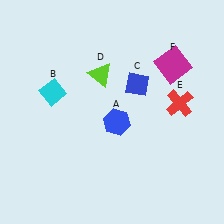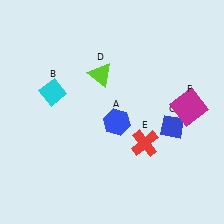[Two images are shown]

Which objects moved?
The objects that moved are: the blue diamond (C), the red cross (E), the magenta square (F).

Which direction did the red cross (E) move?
The red cross (E) moved down.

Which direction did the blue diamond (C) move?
The blue diamond (C) moved down.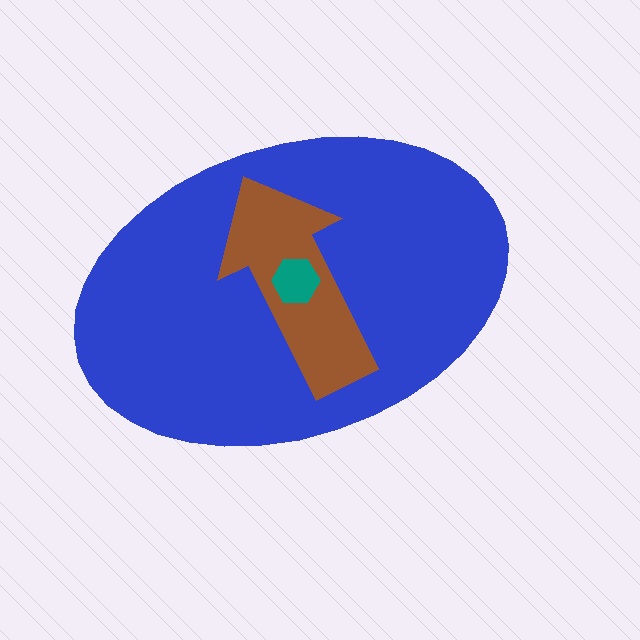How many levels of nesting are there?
3.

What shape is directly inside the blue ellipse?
The brown arrow.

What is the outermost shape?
The blue ellipse.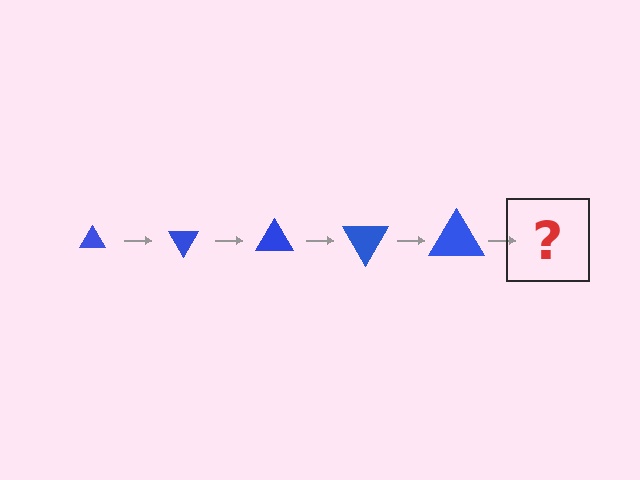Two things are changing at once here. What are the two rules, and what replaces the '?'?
The two rules are that the triangle grows larger each step and it rotates 60 degrees each step. The '?' should be a triangle, larger than the previous one and rotated 300 degrees from the start.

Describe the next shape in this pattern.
It should be a triangle, larger than the previous one and rotated 300 degrees from the start.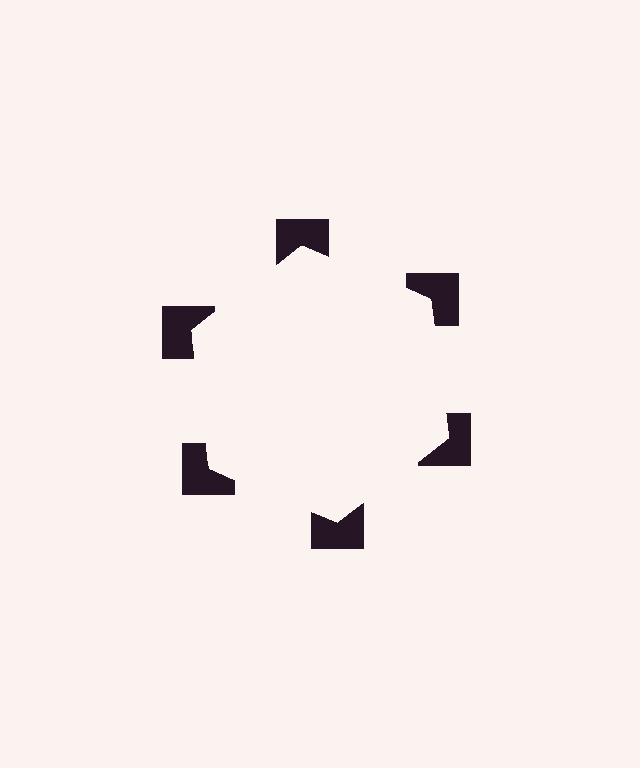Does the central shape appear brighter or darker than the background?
It typically appears slightly brighter than the background, even though no actual brightness change is drawn.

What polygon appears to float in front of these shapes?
An illusory hexagon — its edges are inferred from the aligned wedge cuts in the notched squares, not physically drawn.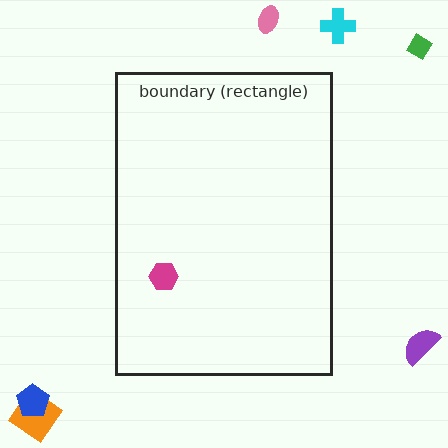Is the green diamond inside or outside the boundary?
Outside.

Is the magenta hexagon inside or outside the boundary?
Inside.